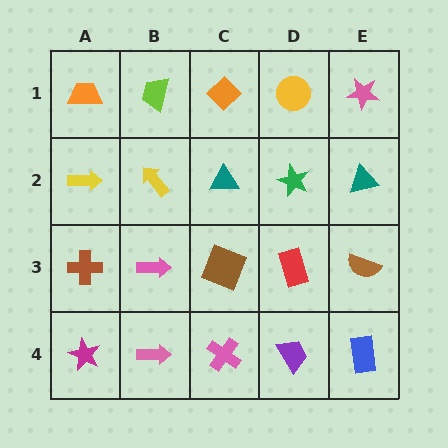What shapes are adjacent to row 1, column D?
A green star (row 2, column D), an orange diamond (row 1, column C), a pink star (row 1, column E).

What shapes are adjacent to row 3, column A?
A yellow arrow (row 2, column A), a magenta star (row 4, column A), a pink arrow (row 3, column B).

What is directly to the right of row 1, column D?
A pink star.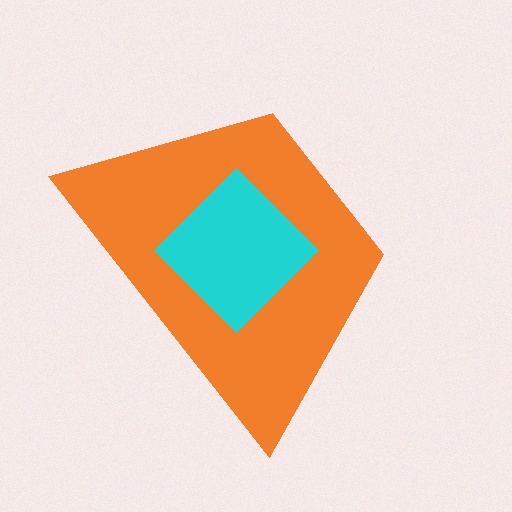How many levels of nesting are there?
2.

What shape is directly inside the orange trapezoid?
The cyan diamond.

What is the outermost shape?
The orange trapezoid.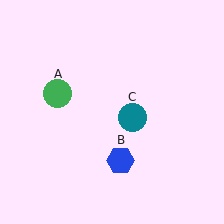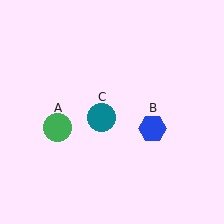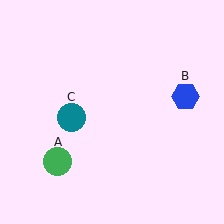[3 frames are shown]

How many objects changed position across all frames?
3 objects changed position: green circle (object A), blue hexagon (object B), teal circle (object C).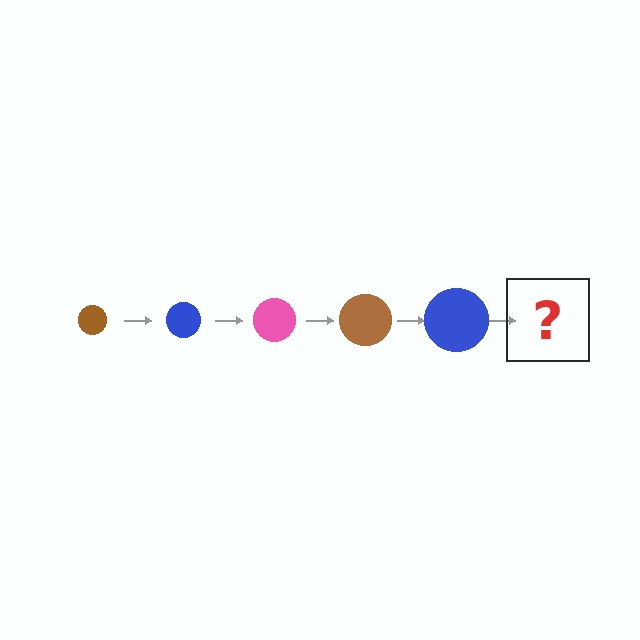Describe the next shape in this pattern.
It should be a pink circle, larger than the previous one.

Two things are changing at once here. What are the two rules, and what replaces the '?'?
The two rules are that the circle grows larger each step and the color cycles through brown, blue, and pink. The '?' should be a pink circle, larger than the previous one.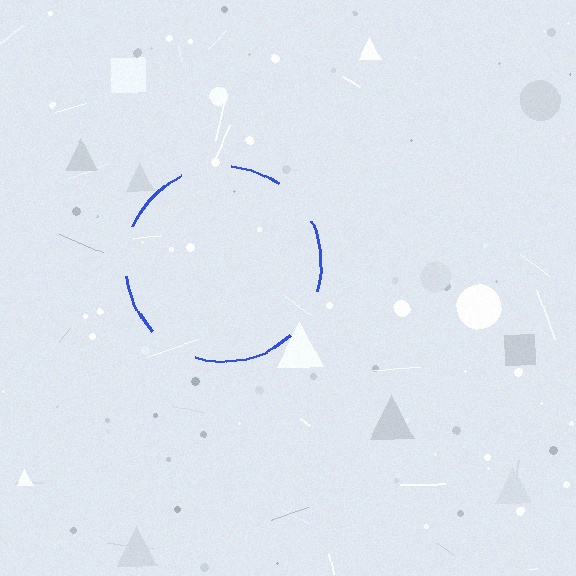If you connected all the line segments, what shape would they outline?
They would outline a circle.